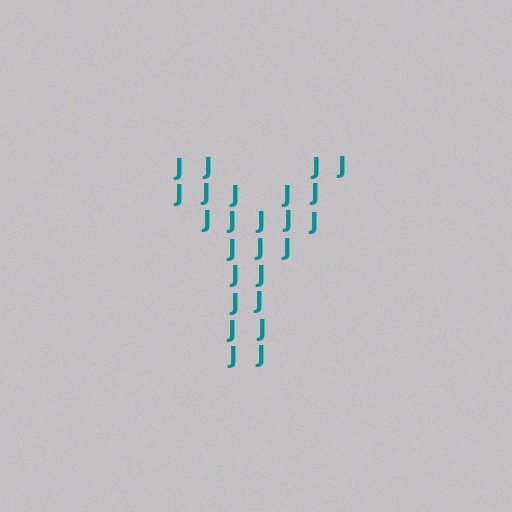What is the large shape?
The large shape is the letter Y.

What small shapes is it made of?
It is made of small letter J's.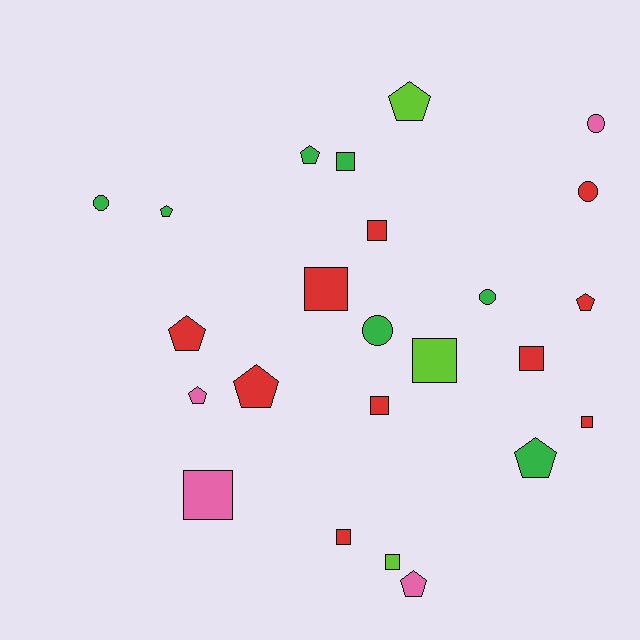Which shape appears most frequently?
Square, with 10 objects.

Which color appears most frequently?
Red, with 10 objects.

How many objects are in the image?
There are 24 objects.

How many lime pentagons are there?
There is 1 lime pentagon.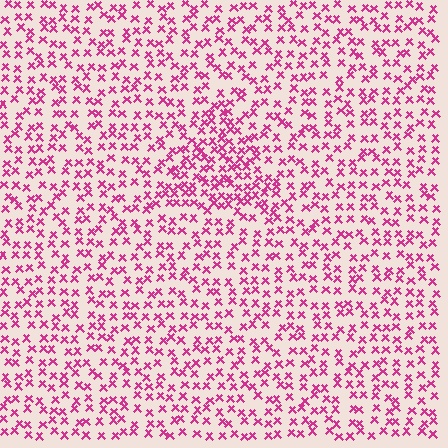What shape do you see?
I see a triangle.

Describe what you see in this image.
The image contains small magenta elements arranged at two different densities. A triangle-shaped region is visible where the elements are more densely packed than the surrounding area.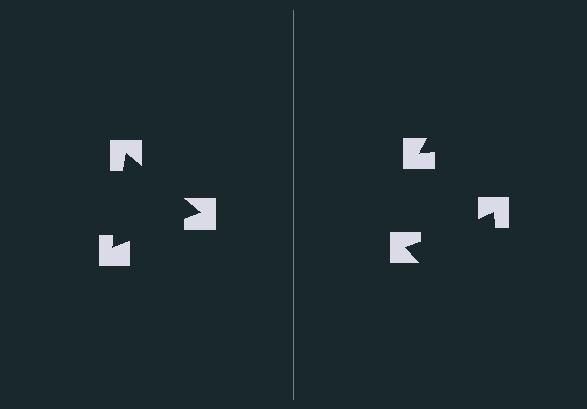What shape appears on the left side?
An illusory triangle.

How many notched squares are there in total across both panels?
6 — 3 on each side.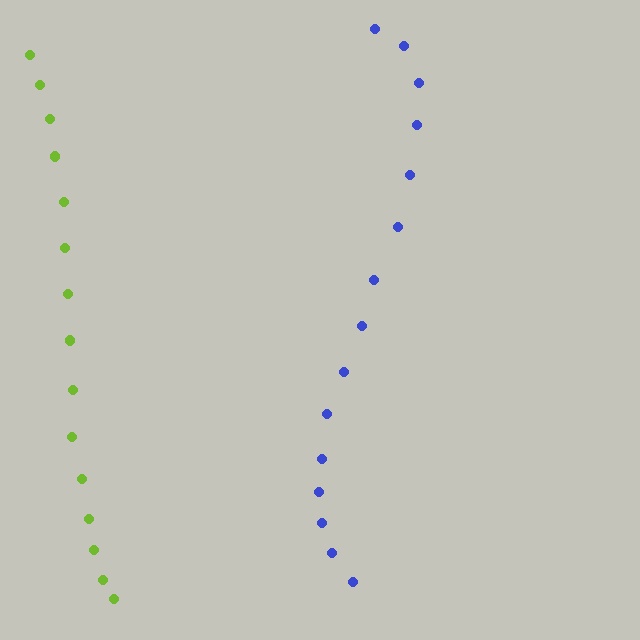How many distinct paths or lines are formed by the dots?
There are 2 distinct paths.